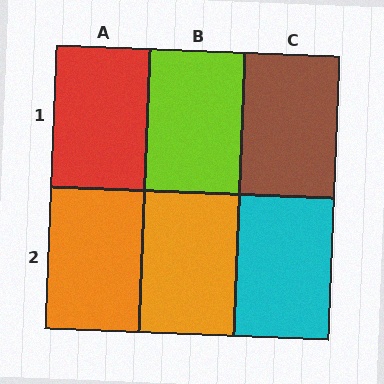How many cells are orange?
2 cells are orange.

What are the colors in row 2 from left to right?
Orange, orange, cyan.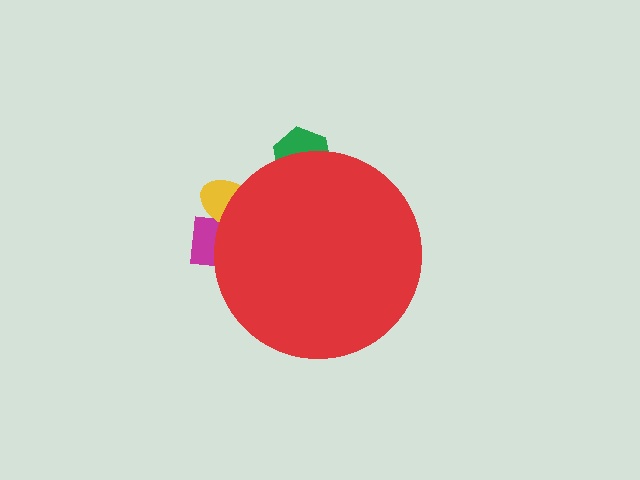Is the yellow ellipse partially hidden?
Yes, the yellow ellipse is partially hidden behind the red circle.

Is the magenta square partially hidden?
Yes, the magenta square is partially hidden behind the red circle.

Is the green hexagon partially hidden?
Yes, the green hexagon is partially hidden behind the red circle.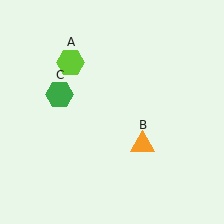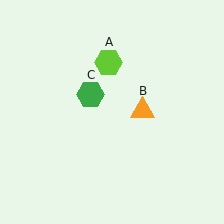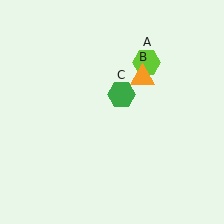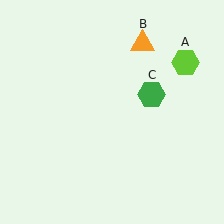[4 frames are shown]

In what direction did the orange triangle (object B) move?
The orange triangle (object B) moved up.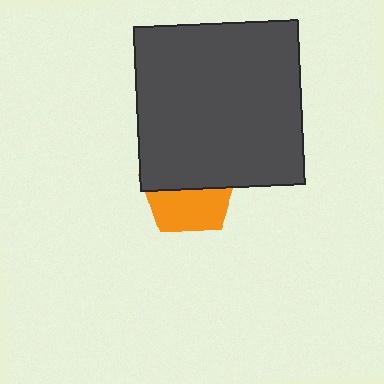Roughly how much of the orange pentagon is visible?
About half of it is visible (roughly 48%).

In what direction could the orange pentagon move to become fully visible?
The orange pentagon could move down. That would shift it out from behind the dark gray square entirely.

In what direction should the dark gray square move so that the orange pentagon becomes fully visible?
The dark gray square should move up. That is the shortest direction to clear the overlap and leave the orange pentagon fully visible.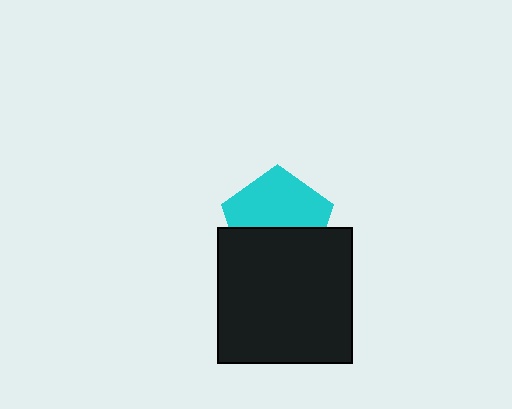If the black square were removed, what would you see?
You would see the complete cyan pentagon.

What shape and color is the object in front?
The object in front is a black square.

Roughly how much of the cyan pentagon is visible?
About half of it is visible (roughly 56%).